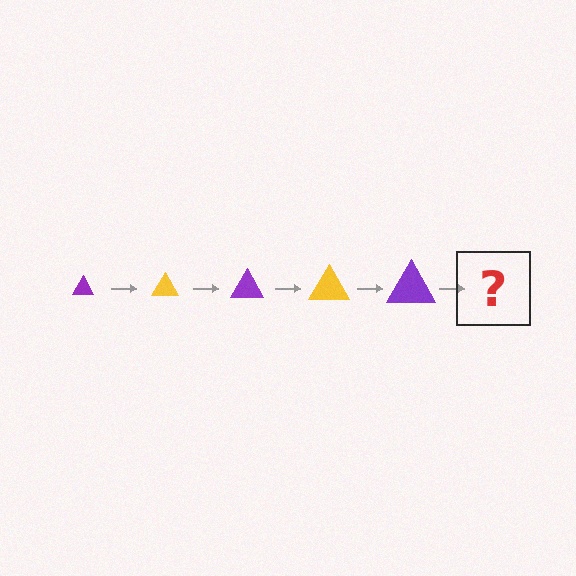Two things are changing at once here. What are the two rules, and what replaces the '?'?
The two rules are that the triangle grows larger each step and the color cycles through purple and yellow. The '?' should be a yellow triangle, larger than the previous one.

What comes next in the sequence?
The next element should be a yellow triangle, larger than the previous one.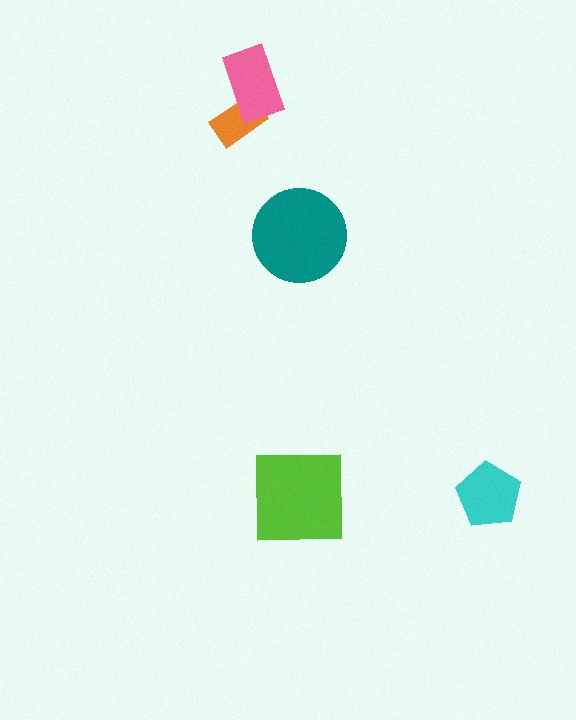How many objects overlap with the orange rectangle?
1 object overlaps with the orange rectangle.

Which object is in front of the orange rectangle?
The pink rectangle is in front of the orange rectangle.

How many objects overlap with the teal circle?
0 objects overlap with the teal circle.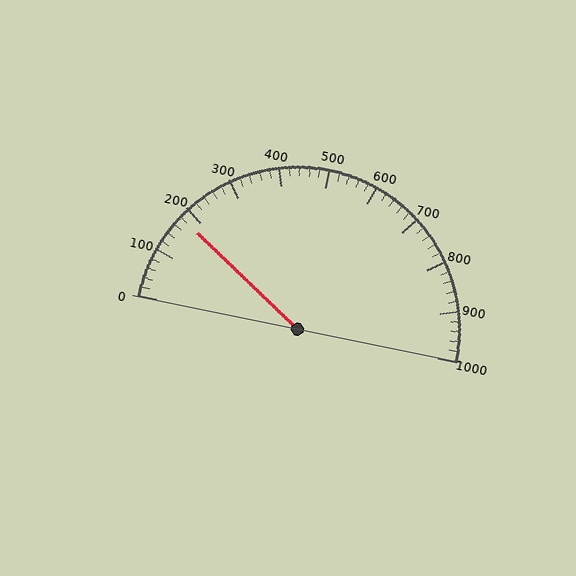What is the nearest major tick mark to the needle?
The nearest major tick mark is 200.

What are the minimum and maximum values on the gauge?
The gauge ranges from 0 to 1000.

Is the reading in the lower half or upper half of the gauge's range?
The reading is in the lower half of the range (0 to 1000).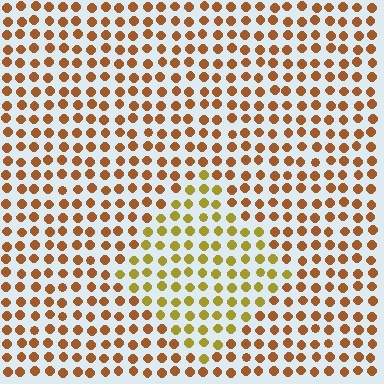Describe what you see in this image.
The image is filled with small brown elements in a uniform arrangement. A diamond-shaped region is visible where the elements are tinted to a slightly different hue, forming a subtle color boundary.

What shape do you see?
I see a diamond.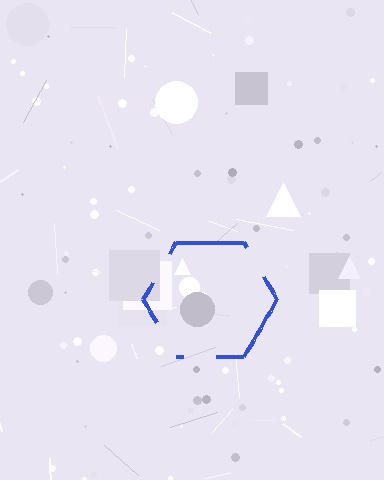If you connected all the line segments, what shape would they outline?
They would outline a hexagon.